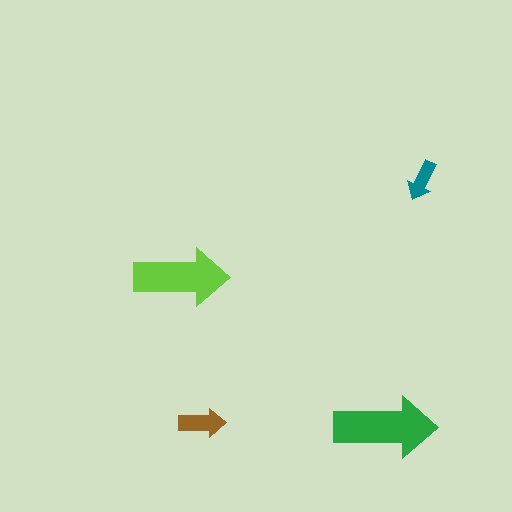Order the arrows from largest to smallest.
the green one, the lime one, the brown one, the teal one.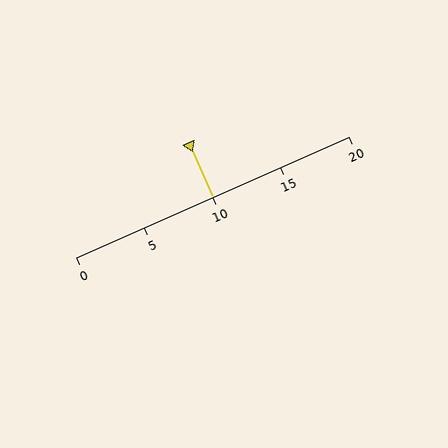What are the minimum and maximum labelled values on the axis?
The axis runs from 0 to 20.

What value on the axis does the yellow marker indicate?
The marker indicates approximately 10.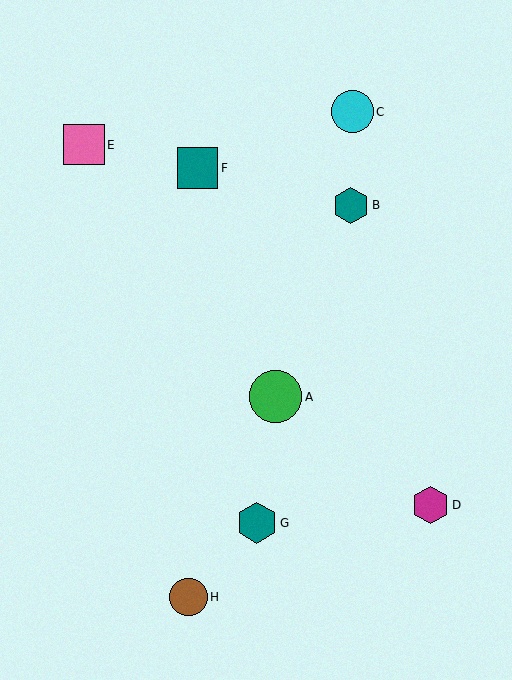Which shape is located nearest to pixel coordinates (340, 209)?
The teal hexagon (labeled B) at (351, 205) is nearest to that location.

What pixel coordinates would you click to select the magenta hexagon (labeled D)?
Click at (430, 505) to select the magenta hexagon D.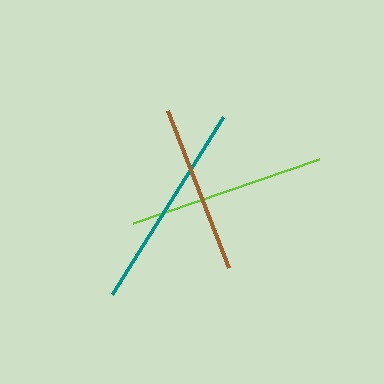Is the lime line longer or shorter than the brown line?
The lime line is longer than the brown line.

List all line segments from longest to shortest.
From longest to shortest: teal, lime, brown.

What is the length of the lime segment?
The lime segment is approximately 197 pixels long.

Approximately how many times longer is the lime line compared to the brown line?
The lime line is approximately 1.2 times the length of the brown line.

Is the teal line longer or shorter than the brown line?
The teal line is longer than the brown line.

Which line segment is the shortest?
The brown line is the shortest at approximately 168 pixels.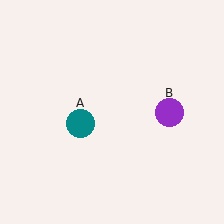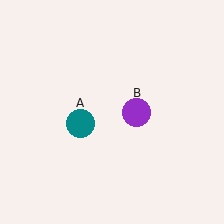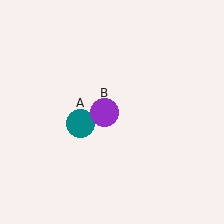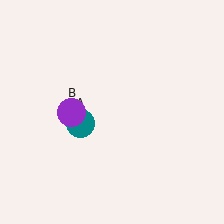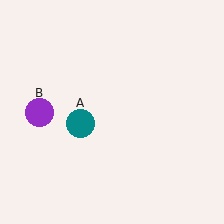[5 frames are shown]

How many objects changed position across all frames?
1 object changed position: purple circle (object B).